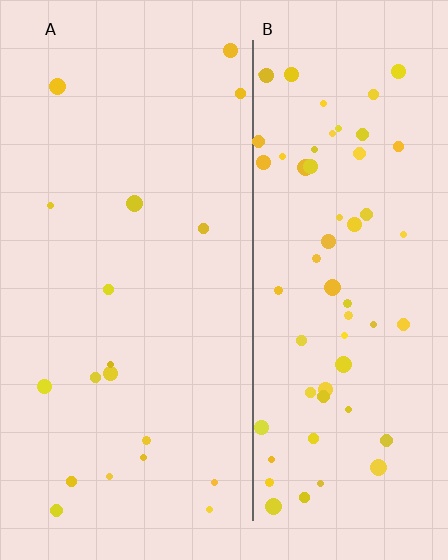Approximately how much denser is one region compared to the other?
Approximately 3.4× — region B over region A.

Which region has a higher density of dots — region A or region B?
B (the right).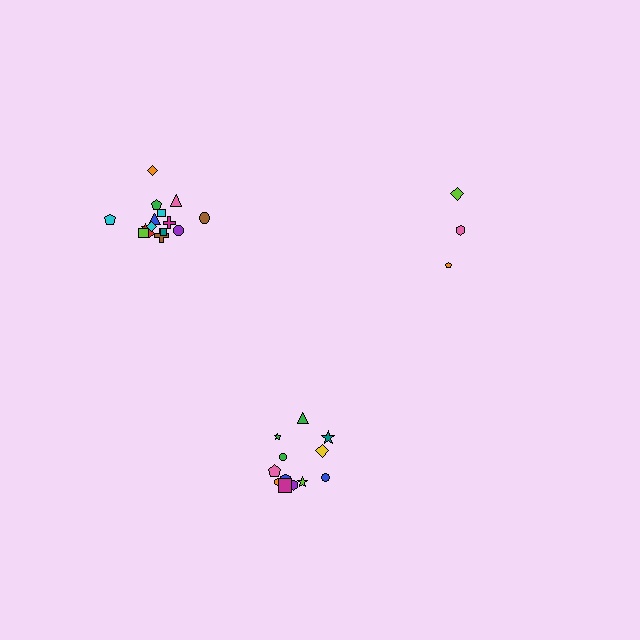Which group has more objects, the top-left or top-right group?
The top-left group.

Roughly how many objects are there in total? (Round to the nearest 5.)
Roughly 30 objects in total.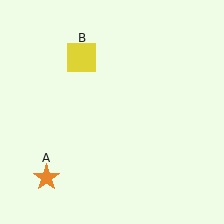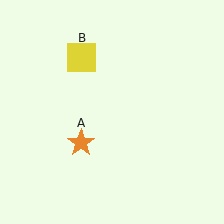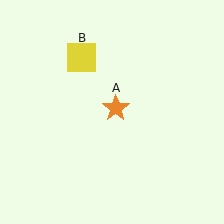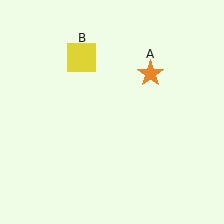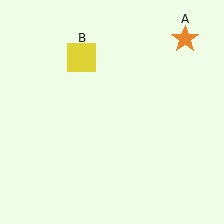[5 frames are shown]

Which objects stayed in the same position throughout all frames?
Yellow square (object B) remained stationary.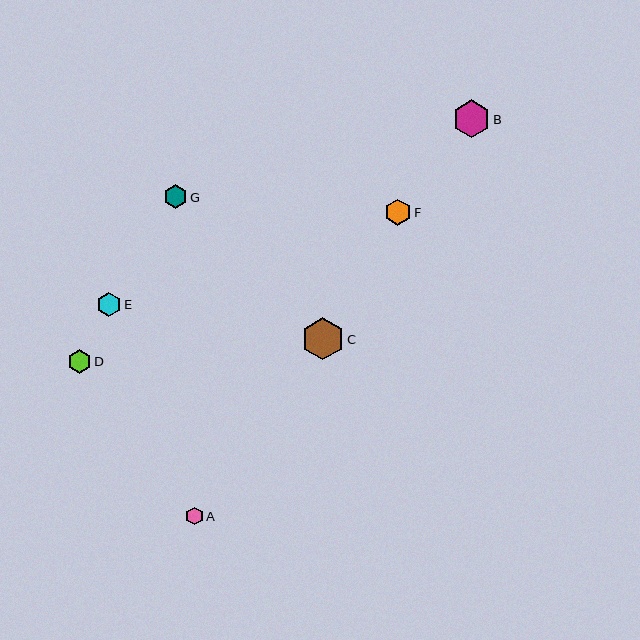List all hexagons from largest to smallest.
From largest to smallest: C, B, F, D, G, E, A.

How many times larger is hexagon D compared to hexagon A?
Hexagon D is approximately 1.4 times the size of hexagon A.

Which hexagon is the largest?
Hexagon C is the largest with a size of approximately 42 pixels.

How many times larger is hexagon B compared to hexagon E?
Hexagon B is approximately 1.6 times the size of hexagon E.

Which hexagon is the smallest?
Hexagon A is the smallest with a size of approximately 18 pixels.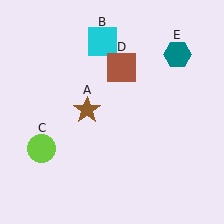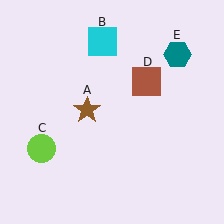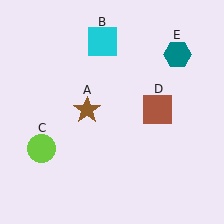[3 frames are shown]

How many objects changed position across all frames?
1 object changed position: brown square (object D).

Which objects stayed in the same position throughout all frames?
Brown star (object A) and cyan square (object B) and lime circle (object C) and teal hexagon (object E) remained stationary.